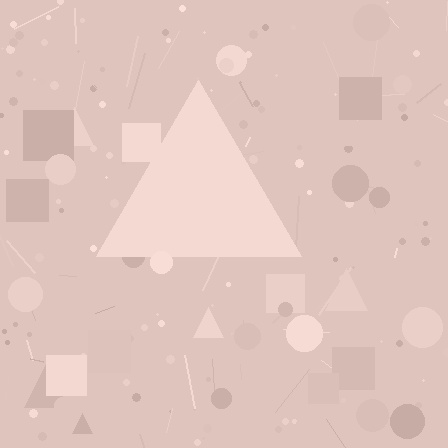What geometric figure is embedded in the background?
A triangle is embedded in the background.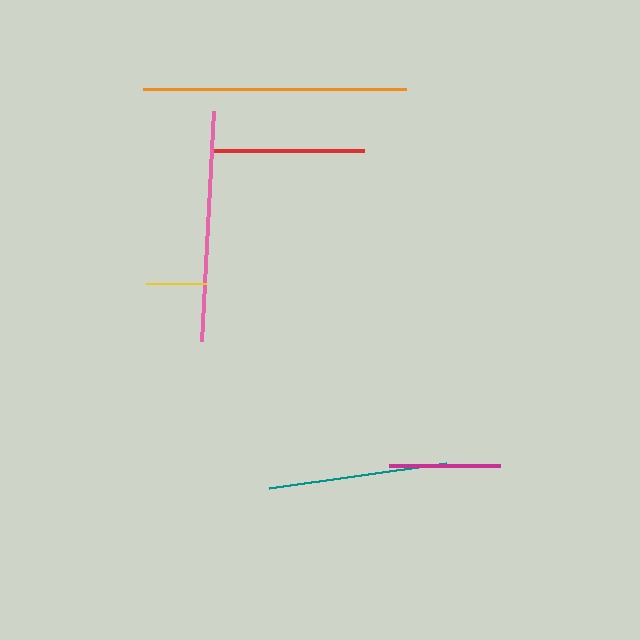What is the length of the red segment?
The red segment is approximately 150 pixels long.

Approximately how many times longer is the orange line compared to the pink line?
The orange line is approximately 1.1 times the length of the pink line.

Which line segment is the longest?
The orange line is the longest at approximately 263 pixels.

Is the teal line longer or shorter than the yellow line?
The teal line is longer than the yellow line.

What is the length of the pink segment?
The pink segment is approximately 230 pixels long.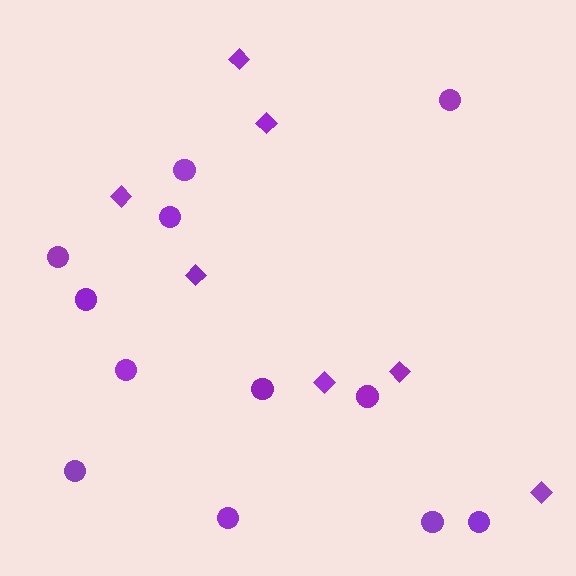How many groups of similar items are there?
There are 2 groups: one group of circles (12) and one group of diamonds (7).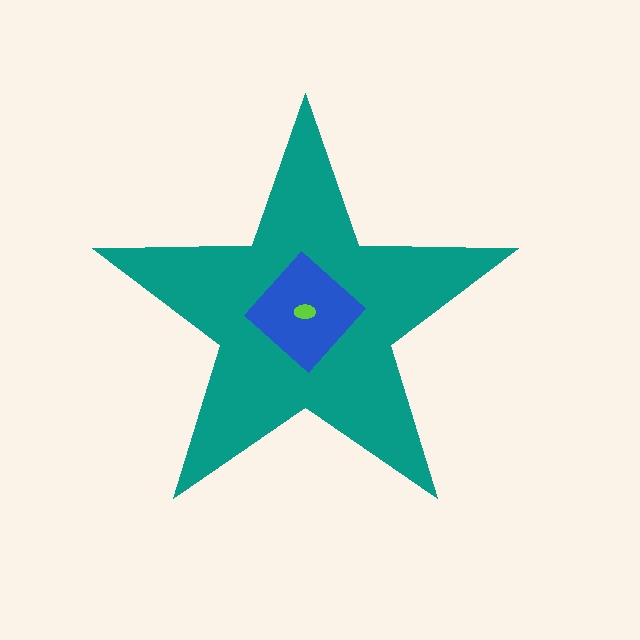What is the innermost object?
The lime ellipse.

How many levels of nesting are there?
3.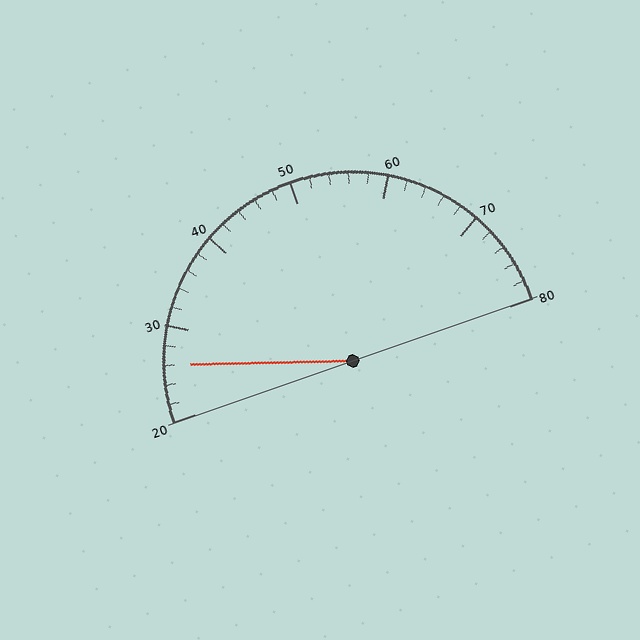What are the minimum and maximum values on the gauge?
The gauge ranges from 20 to 80.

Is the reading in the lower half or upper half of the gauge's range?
The reading is in the lower half of the range (20 to 80).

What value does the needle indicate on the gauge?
The needle indicates approximately 26.